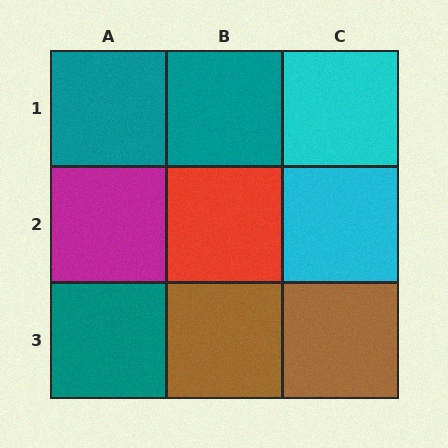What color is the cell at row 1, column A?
Teal.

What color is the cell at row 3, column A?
Teal.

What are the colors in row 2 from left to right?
Magenta, red, cyan.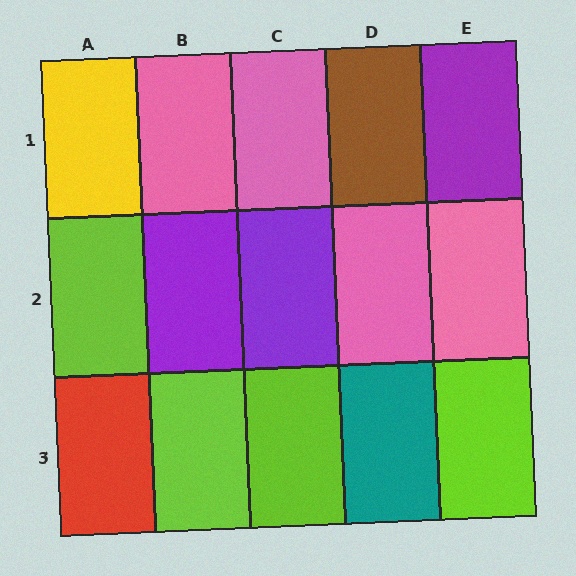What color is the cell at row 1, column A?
Yellow.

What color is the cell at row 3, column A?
Red.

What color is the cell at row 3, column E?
Lime.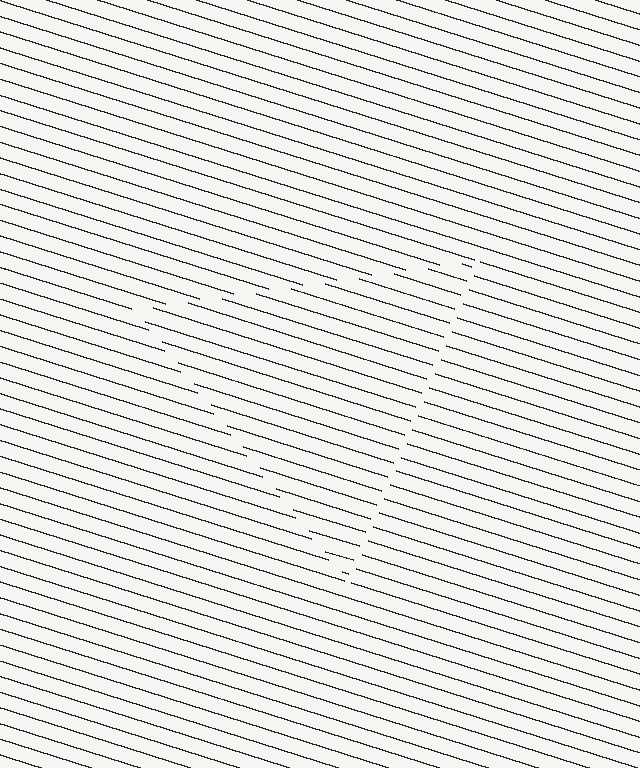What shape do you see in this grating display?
An illusory triangle. The interior of the shape contains the same grating, shifted by half a period — the contour is defined by the phase discontinuity where line-ends from the inner and outer gratings abut.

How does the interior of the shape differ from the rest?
The interior of the shape contains the same grating, shifted by half a period — the contour is defined by the phase discontinuity where line-ends from the inner and outer gratings abut.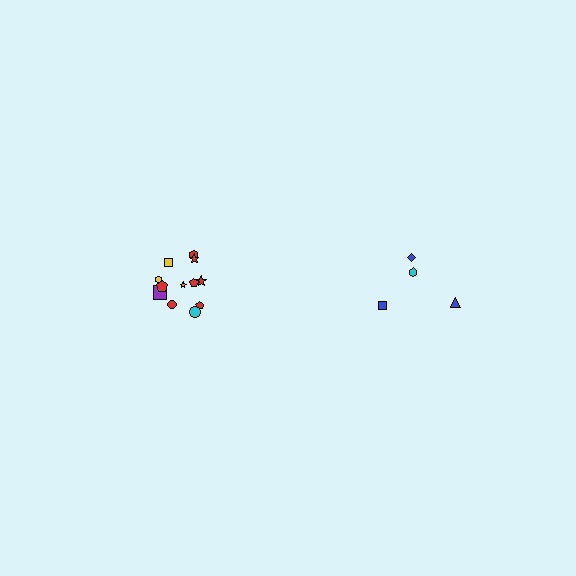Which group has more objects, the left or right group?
The left group.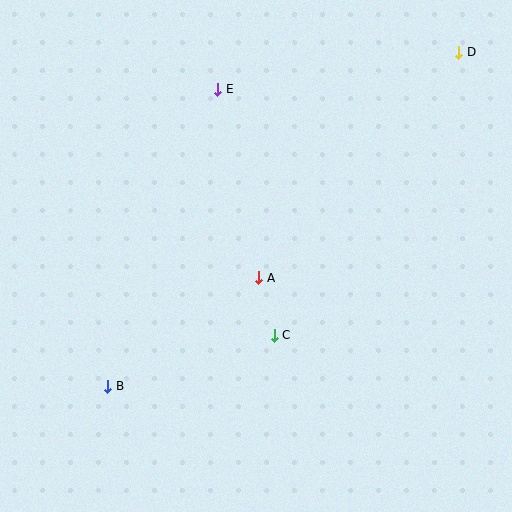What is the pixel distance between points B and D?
The distance between B and D is 485 pixels.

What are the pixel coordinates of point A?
Point A is at (259, 278).